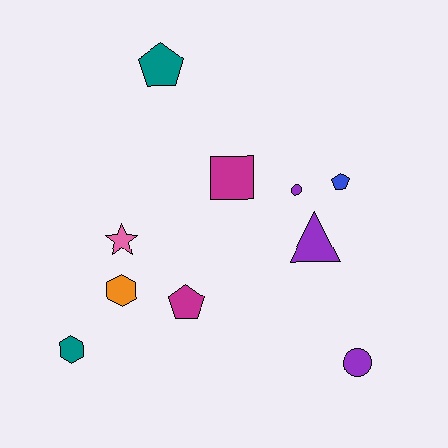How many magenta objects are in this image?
There are 2 magenta objects.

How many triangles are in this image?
There is 1 triangle.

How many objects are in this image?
There are 10 objects.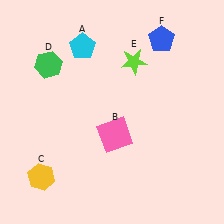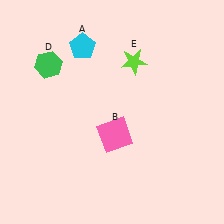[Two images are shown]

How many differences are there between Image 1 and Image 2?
There are 2 differences between the two images.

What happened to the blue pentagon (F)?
The blue pentagon (F) was removed in Image 2. It was in the top-right area of Image 1.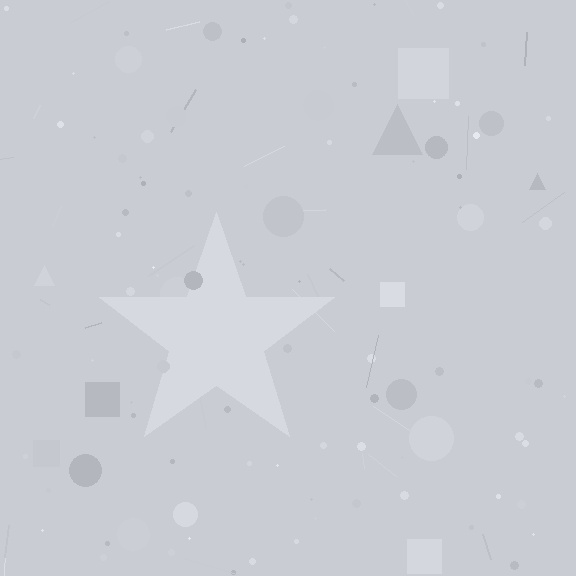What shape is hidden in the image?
A star is hidden in the image.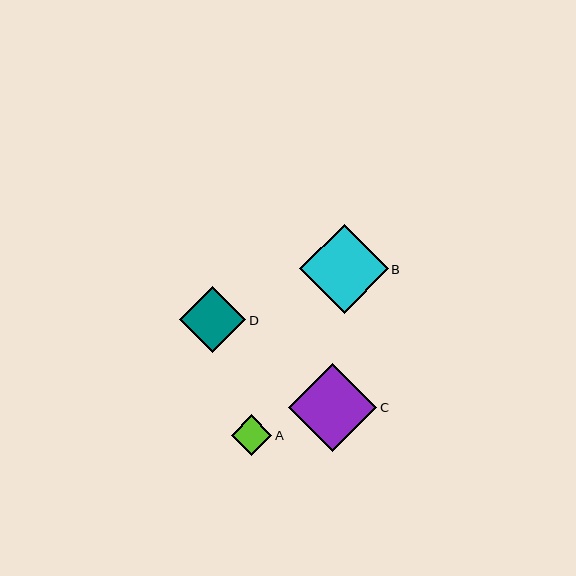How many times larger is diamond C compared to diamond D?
Diamond C is approximately 1.3 times the size of diamond D.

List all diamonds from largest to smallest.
From largest to smallest: B, C, D, A.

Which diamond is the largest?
Diamond B is the largest with a size of approximately 89 pixels.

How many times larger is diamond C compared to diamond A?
Diamond C is approximately 2.2 times the size of diamond A.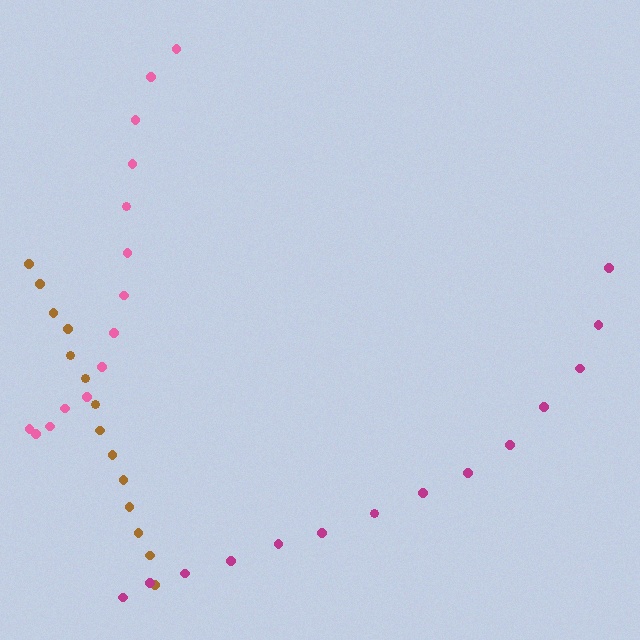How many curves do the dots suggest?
There are 3 distinct paths.